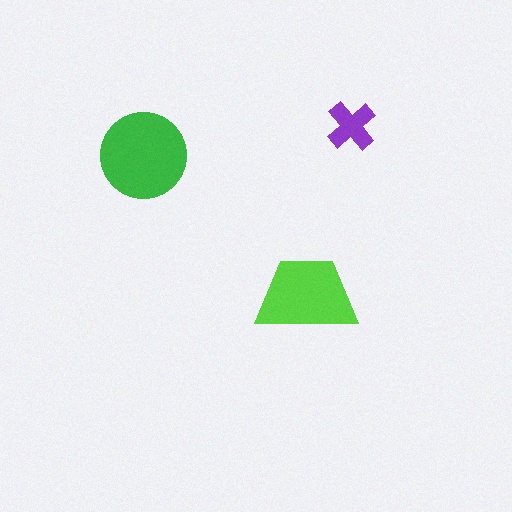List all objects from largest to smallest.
The green circle, the lime trapezoid, the purple cross.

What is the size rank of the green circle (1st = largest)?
1st.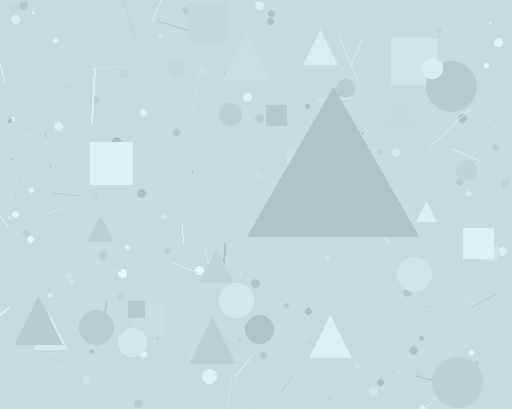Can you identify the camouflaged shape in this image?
The camouflaged shape is a triangle.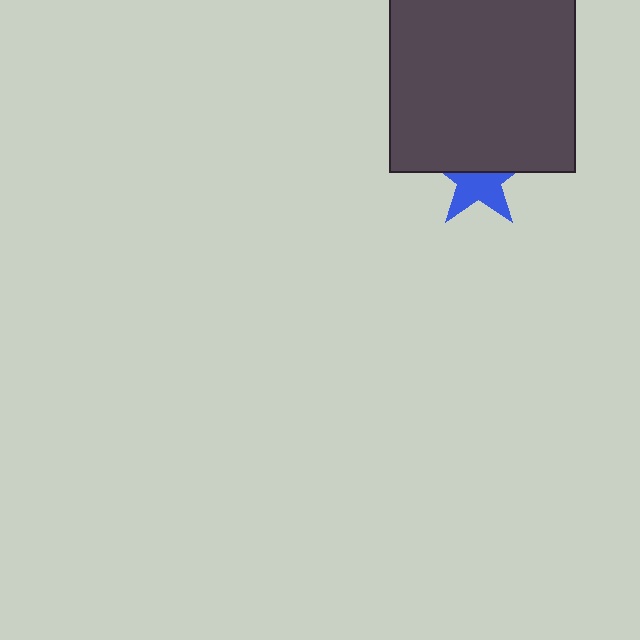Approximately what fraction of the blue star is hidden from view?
Roughly 48% of the blue star is hidden behind the dark gray square.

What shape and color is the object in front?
The object in front is a dark gray square.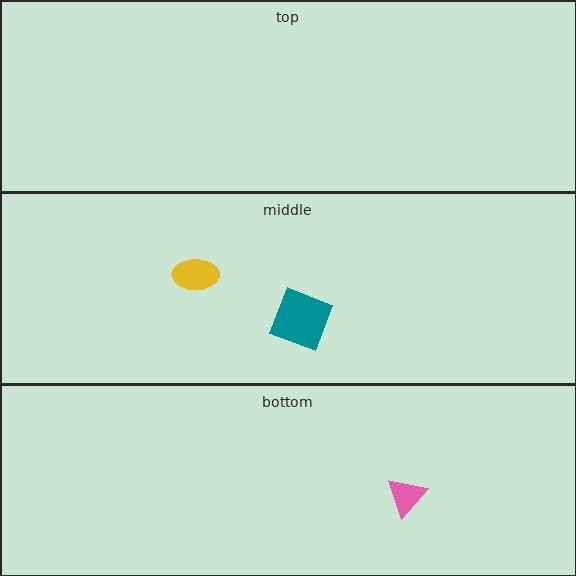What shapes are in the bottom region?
The pink triangle.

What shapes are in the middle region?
The teal square, the yellow ellipse.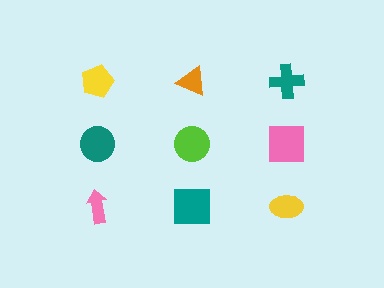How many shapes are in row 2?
3 shapes.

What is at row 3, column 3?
A yellow ellipse.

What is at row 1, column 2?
An orange triangle.